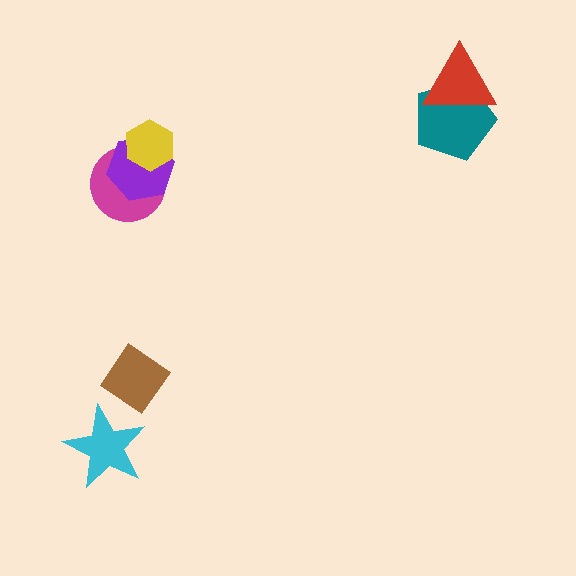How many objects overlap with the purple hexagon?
2 objects overlap with the purple hexagon.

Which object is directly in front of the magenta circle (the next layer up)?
The purple hexagon is directly in front of the magenta circle.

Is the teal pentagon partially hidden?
Yes, it is partially covered by another shape.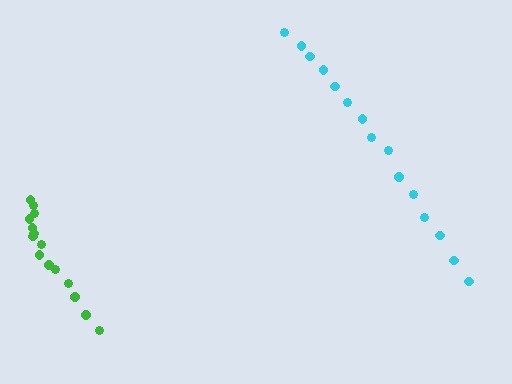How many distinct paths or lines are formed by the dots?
There are 2 distinct paths.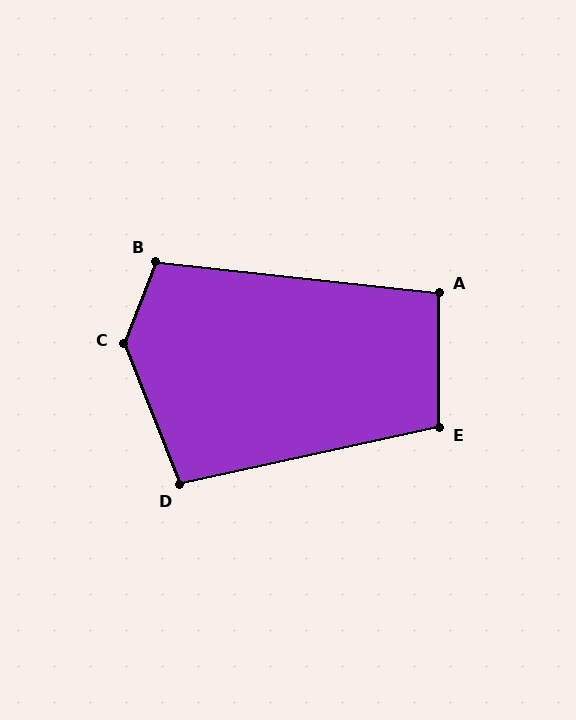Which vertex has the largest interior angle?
C, at approximately 137 degrees.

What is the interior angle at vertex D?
Approximately 99 degrees (obtuse).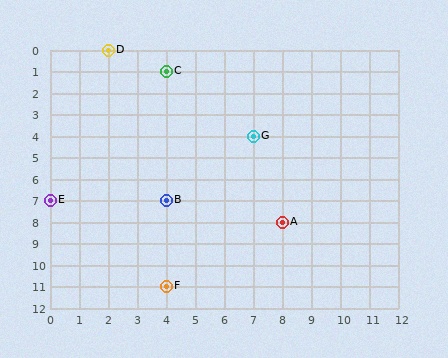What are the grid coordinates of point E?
Point E is at grid coordinates (0, 7).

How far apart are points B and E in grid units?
Points B and E are 4 columns apart.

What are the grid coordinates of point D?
Point D is at grid coordinates (2, 0).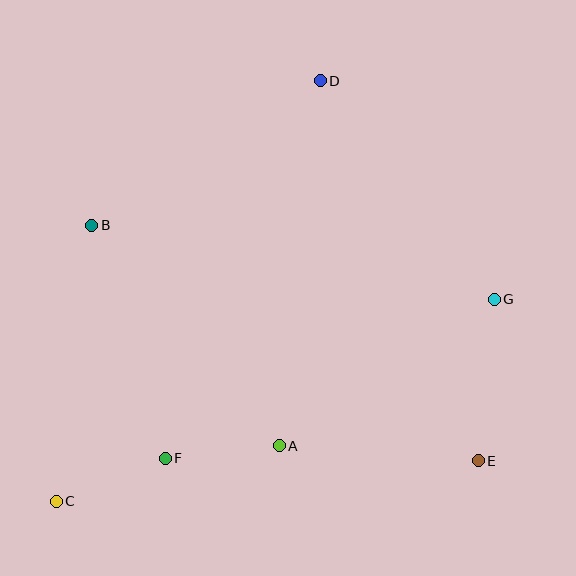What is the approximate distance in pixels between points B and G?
The distance between B and G is approximately 409 pixels.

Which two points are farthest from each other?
Points C and D are farthest from each other.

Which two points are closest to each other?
Points A and F are closest to each other.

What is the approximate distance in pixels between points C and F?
The distance between C and F is approximately 117 pixels.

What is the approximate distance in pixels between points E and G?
The distance between E and G is approximately 162 pixels.